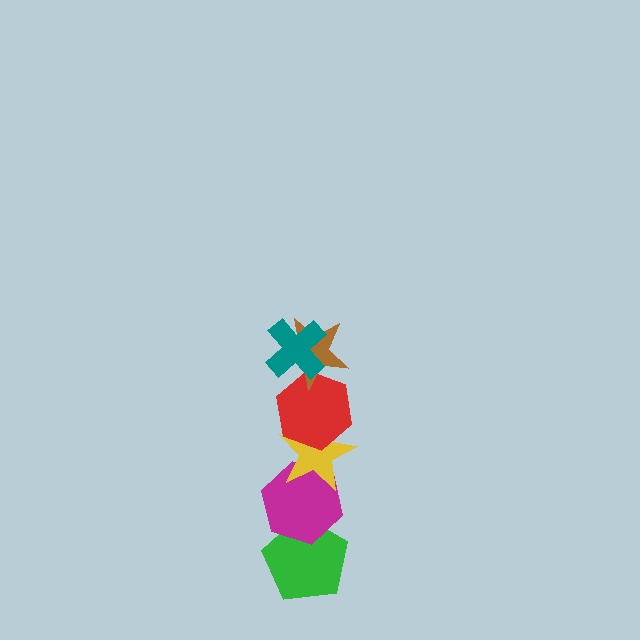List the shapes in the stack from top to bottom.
From top to bottom: the teal cross, the brown star, the red hexagon, the yellow star, the magenta hexagon, the green pentagon.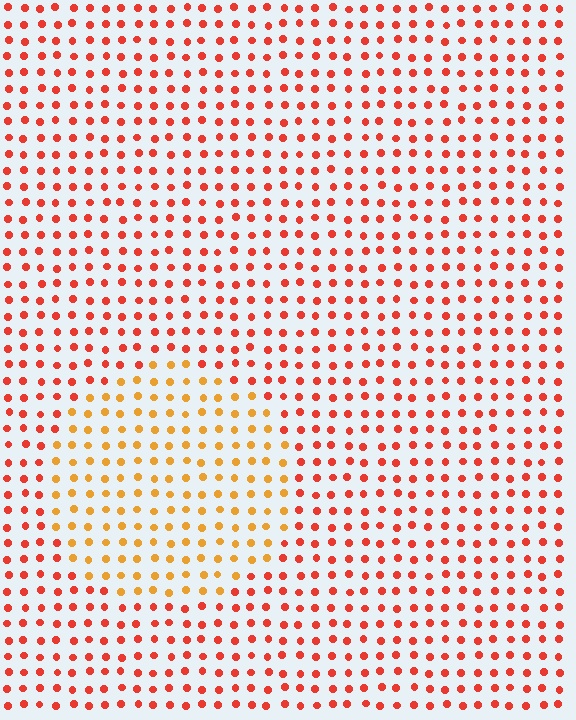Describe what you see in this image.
The image is filled with small red elements in a uniform arrangement. A circle-shaped region is visible where the elements are tinted to a slightly different hue, forming a subtle color boundary.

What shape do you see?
I see a circle.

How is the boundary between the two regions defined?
The boundary is defined purely by a slight shift in hue (about 34 degrees). Spacing, size, and orientation are identical on both sides.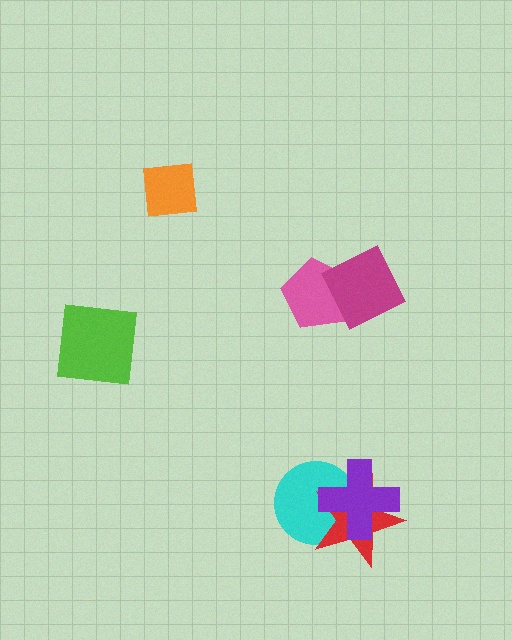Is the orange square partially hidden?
No, no other shape covers it.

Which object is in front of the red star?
The purple cross is in front of the red star.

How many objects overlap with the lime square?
0 objects overlap with the lime square.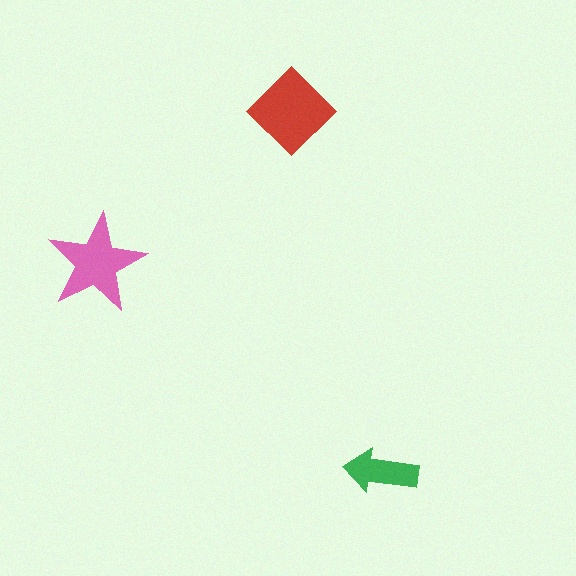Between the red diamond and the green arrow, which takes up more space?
The red diamond.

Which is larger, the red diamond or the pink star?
The red diamond.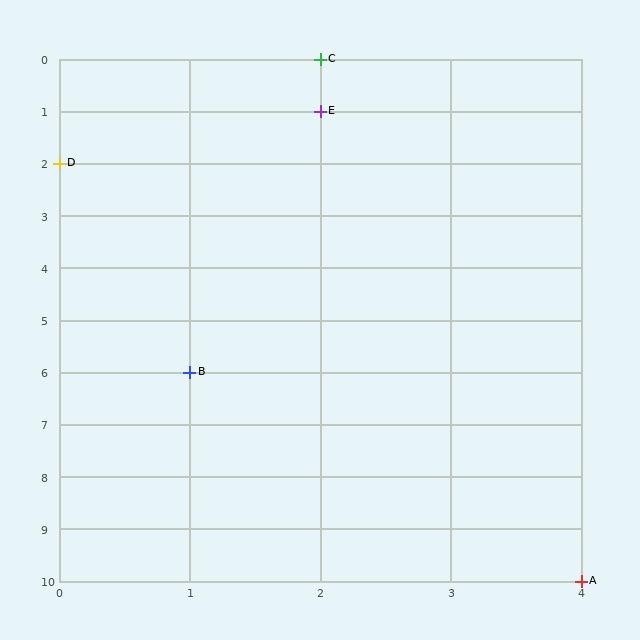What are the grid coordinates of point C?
Point C is at grid coordinates (2, 0).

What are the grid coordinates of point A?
Point A is at grid coordinates (4, 10).